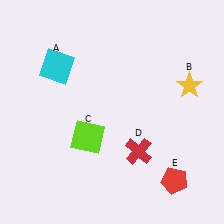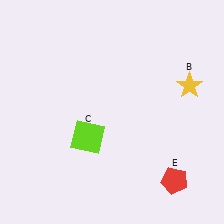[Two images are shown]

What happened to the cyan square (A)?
The cyan square (A) was removed in Image 2. It was in the top-left area of Image 1.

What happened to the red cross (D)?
The red cross (D) was removed in Image 2. It was in the bottom-right area of Image 1.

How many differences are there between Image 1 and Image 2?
There are 2 differences between the two images.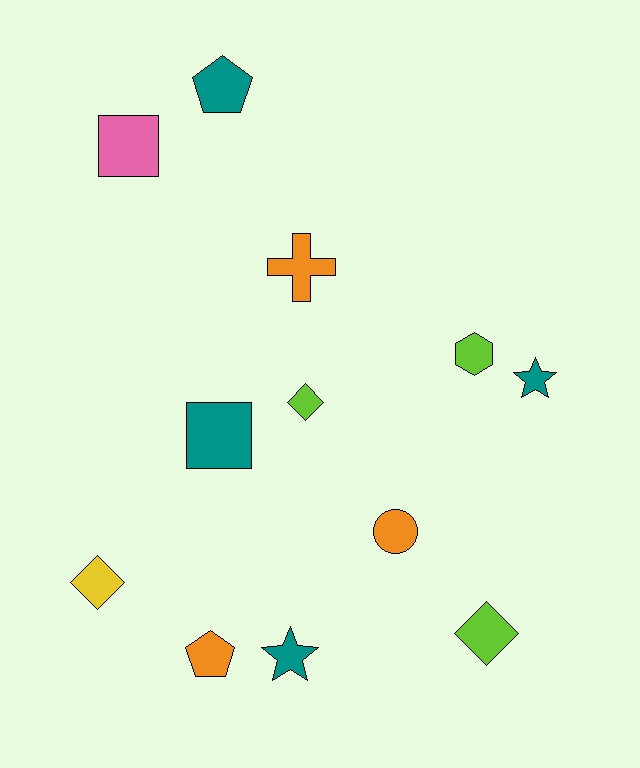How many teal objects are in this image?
There are 4 teal objects.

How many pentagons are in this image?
There are 2 pentagons.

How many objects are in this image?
There are 12 objects.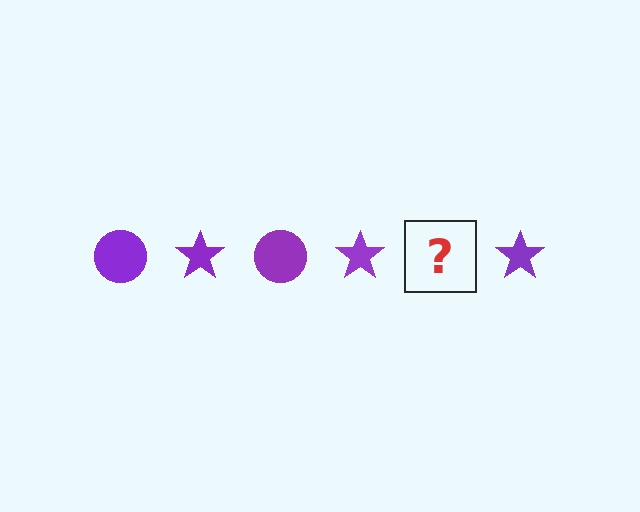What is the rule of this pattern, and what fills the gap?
The rule is that the pattern cycles through circle, star shapes in purple. The gap should be filled with a purple circle.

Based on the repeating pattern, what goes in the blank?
The blank should be a purple circle.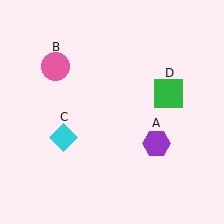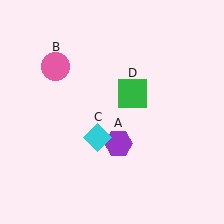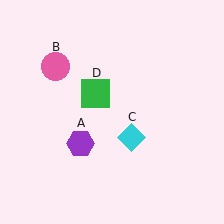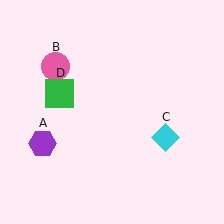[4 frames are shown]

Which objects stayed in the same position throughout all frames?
Pink circle (object B) remained stationary.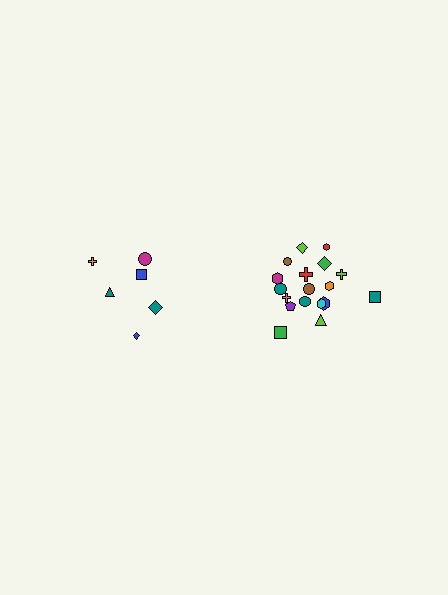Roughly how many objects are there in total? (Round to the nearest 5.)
Roughly 25 objects in total.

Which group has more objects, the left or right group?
The right group.